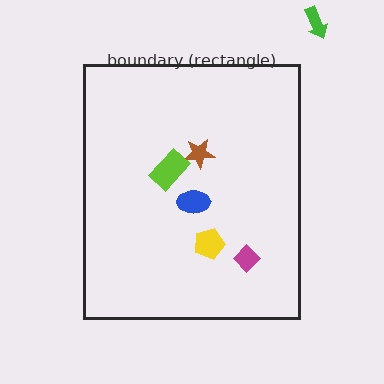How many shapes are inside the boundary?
5 inside, 1 outside.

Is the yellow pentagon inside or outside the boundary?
Inside.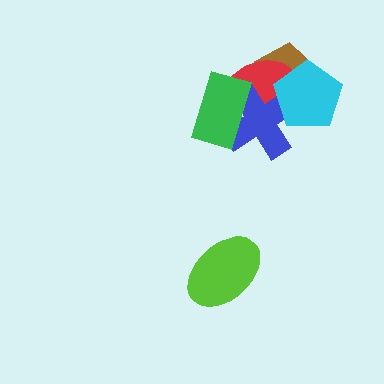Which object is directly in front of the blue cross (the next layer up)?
The green rectangle is directly in front of the blue cross.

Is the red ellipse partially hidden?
Yes, it is partially covered by another shape.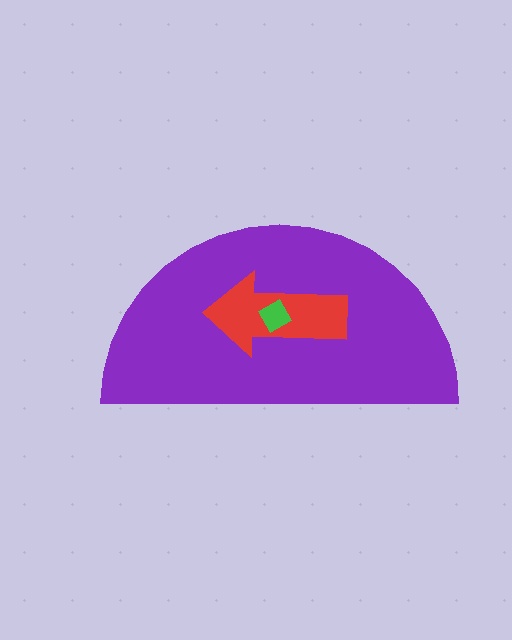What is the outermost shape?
The purple semicircle.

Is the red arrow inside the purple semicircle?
Yes.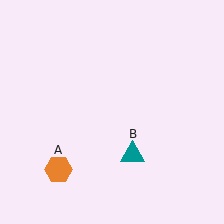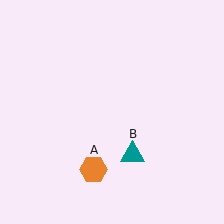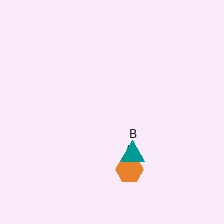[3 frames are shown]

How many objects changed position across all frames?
1 object changed position: orange hexagon (object A).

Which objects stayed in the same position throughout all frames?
Teal triangle (object B) remained stationary.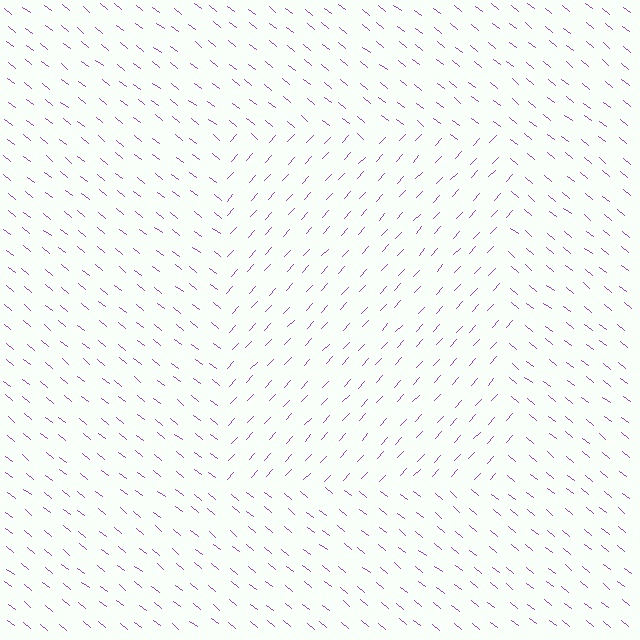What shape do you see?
I see a rectangle.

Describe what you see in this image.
The image is filled with small purple line segments. A rectangle region in the image has lines oriented differently from the surrounding lines, creating a visible texture boundary.